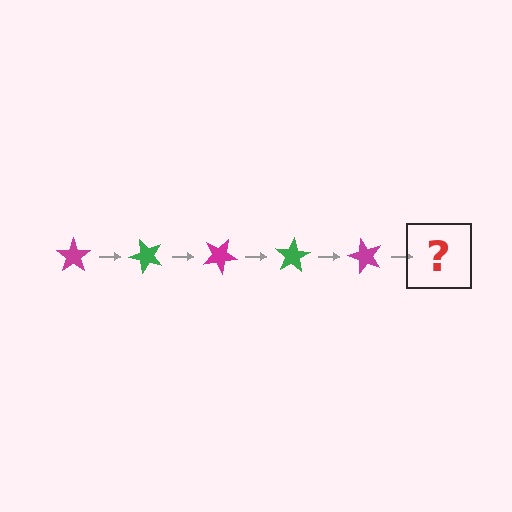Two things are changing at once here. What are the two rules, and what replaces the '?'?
The two rules are that it rotates 50 degrees each step and the color cycles through magenta and green. The '?' should be a green star, rotated 250 degrees from the start.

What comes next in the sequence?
The next element should be a green star, rotated 250 degrees from the start.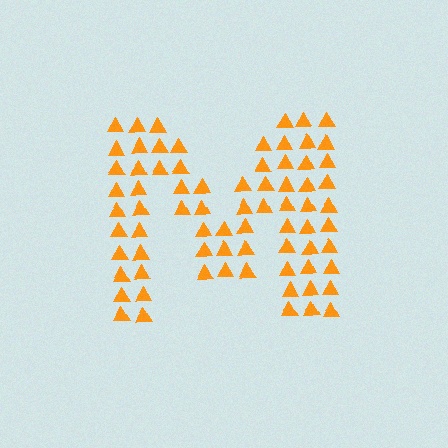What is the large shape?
The large shape is the letter M.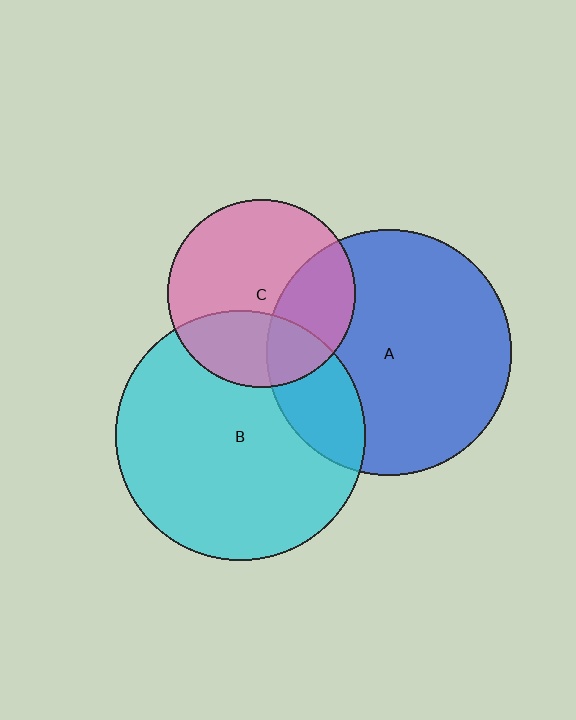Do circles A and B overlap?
Yes.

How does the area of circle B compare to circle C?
Approximately 1.8 times.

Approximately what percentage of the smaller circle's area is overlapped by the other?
Approximately 20%.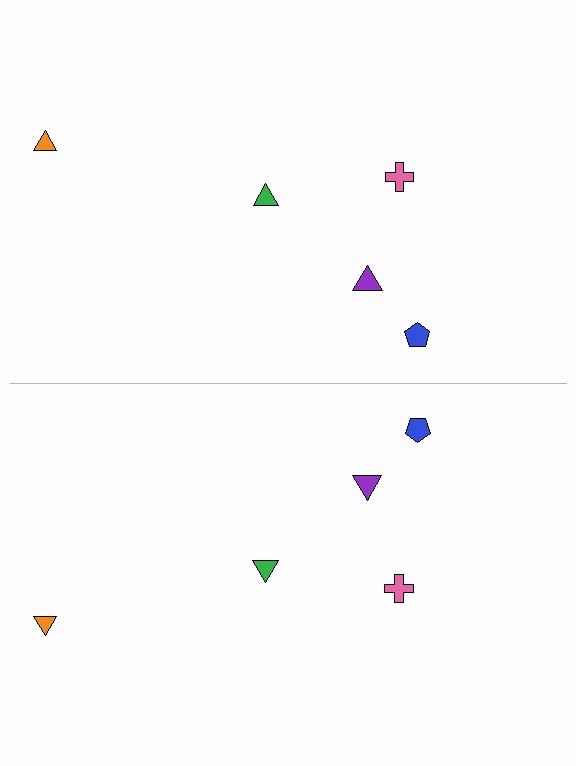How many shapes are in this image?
There are 10 shapes in this image.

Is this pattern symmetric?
Yes, this pattern has bilateral (reflection) symmetry.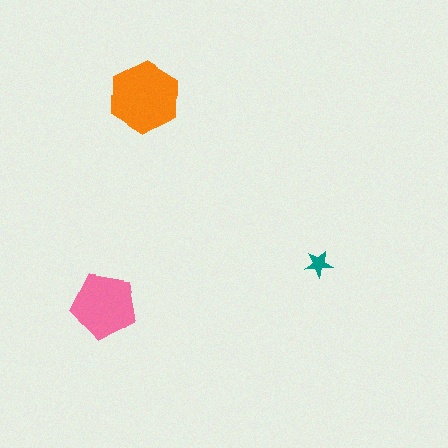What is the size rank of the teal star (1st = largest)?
3rd.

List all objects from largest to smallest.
The orange hexagon, the pink pentagon, the teal star.